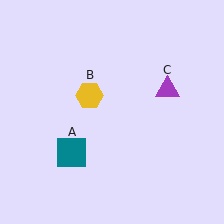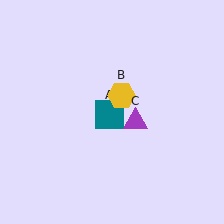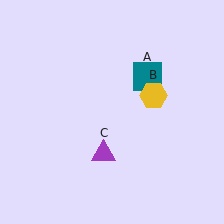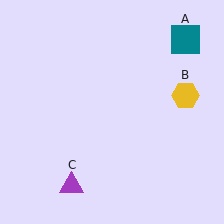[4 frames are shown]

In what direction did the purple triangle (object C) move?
The purple triangle (object C) moved down and to the left.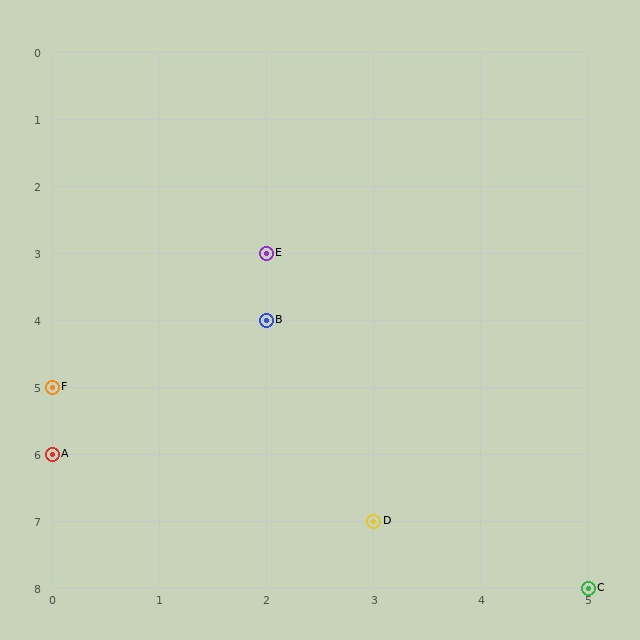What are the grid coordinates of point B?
Point B is at grid coordinates (2, 4).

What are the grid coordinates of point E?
Point E is at grid coordinates (2, 3).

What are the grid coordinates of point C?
Point C is at grid coordinates (5, 8).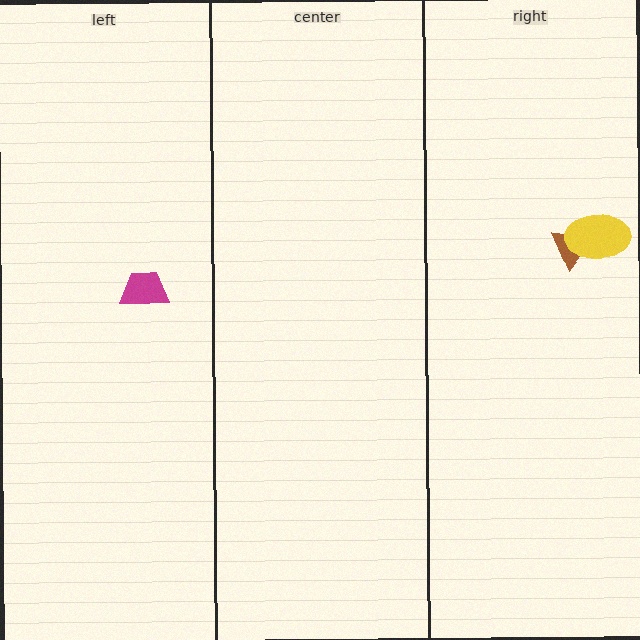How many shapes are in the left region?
1.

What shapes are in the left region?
The magenta trapezoid.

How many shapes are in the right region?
2.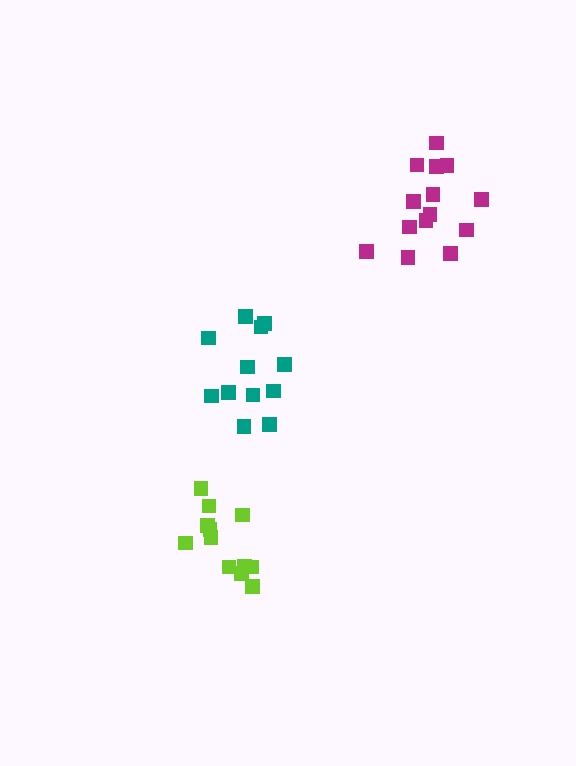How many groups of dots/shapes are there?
There are 3 groups.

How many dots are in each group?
Group 1: 12 dots, Group 2: 12 dots, Group 3: 14 dots (38 total).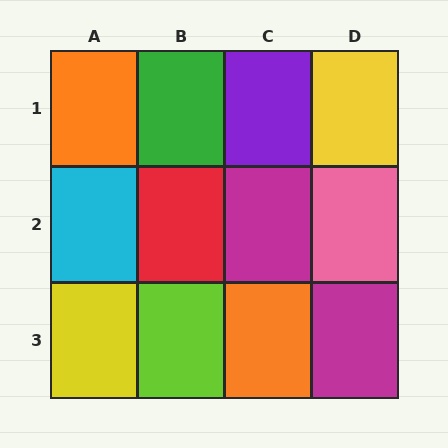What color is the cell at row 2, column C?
Magenta.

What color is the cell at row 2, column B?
Red.